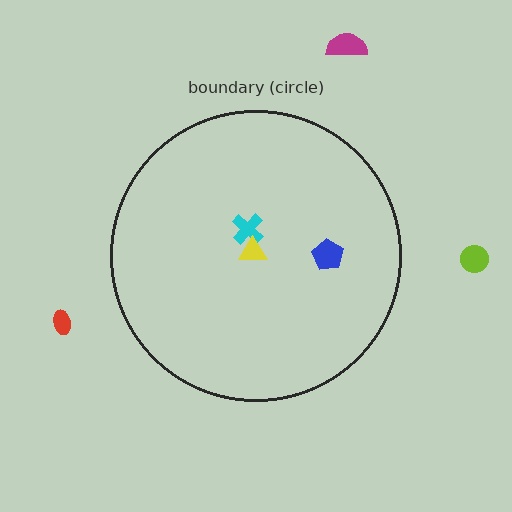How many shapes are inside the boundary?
3 inside, 3 outside.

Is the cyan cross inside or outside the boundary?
Inside.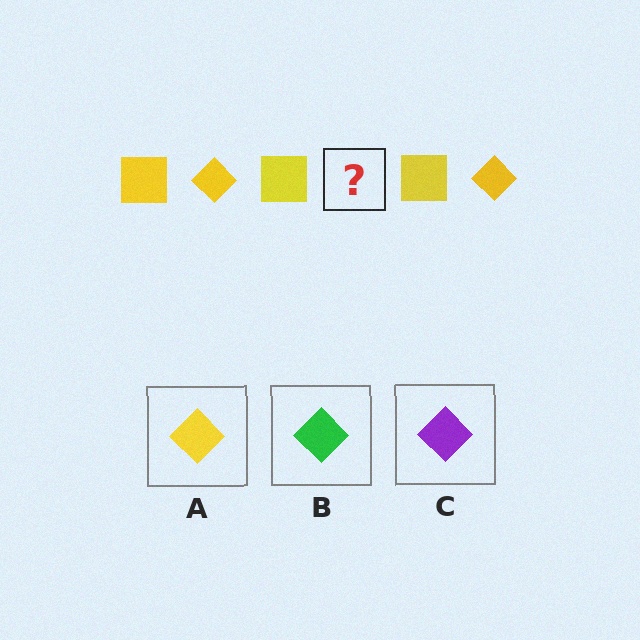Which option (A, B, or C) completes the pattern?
A.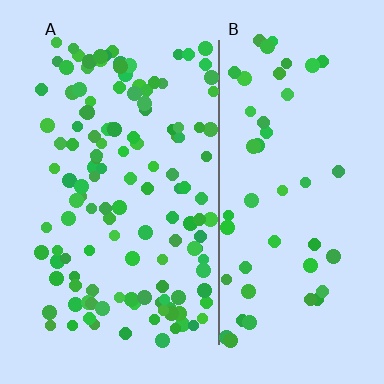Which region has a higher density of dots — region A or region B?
A (the left).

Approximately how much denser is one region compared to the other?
Approximately 2.6× — region A over region B.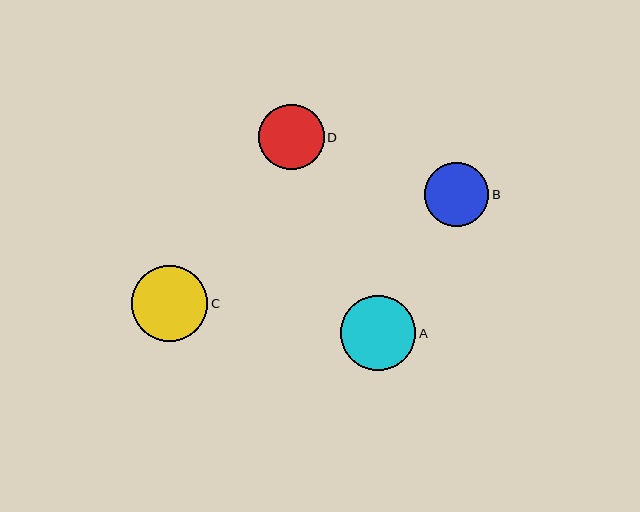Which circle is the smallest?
Circle B is the smallest with a size of approximately 64 pixels.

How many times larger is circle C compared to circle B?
Circle C is approximately 1.2 times the size of circle B.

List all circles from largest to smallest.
From largest to smallest: C, A, D, B.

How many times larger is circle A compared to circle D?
Circle A is approximately 1.1 times the size of circle D.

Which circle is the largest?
Circle C is the largest with a size of approximately 76 pixels.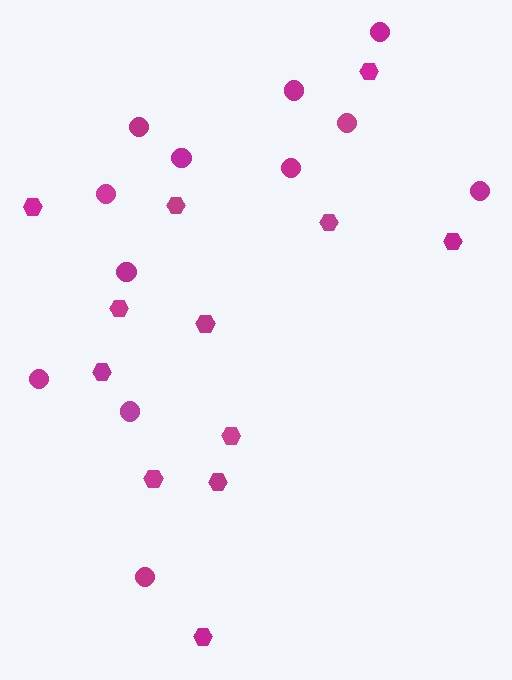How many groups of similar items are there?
There are 2 groups: one group of circles (12) and one group of hexagons (12).